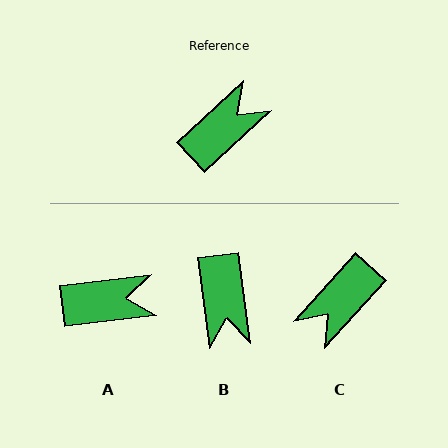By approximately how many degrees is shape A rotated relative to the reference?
Approximately 36 degrees clockwise.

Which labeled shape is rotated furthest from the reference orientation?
C, about 174 degrees away.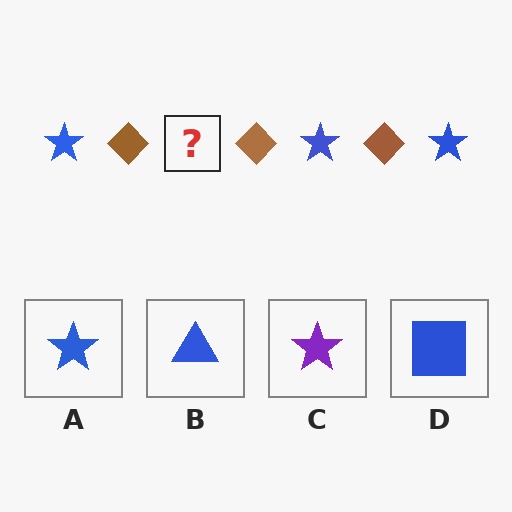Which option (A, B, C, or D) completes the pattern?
A.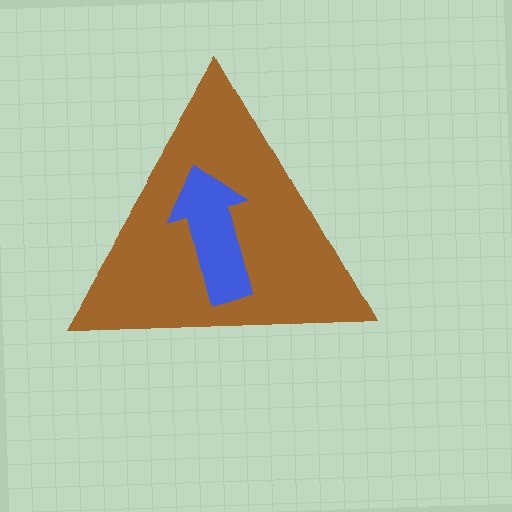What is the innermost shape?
The blue arrow.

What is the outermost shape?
The brown triangle.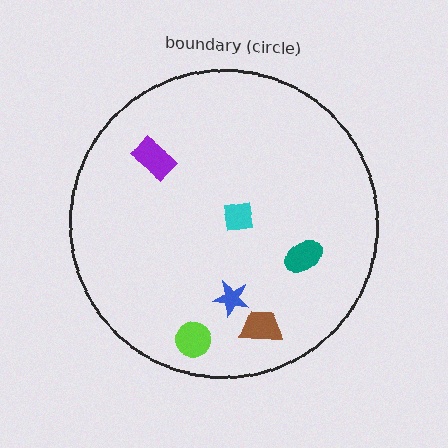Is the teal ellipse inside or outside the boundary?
Inside.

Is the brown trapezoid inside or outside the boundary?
Inside.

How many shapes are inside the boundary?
6 inside, 0 outside.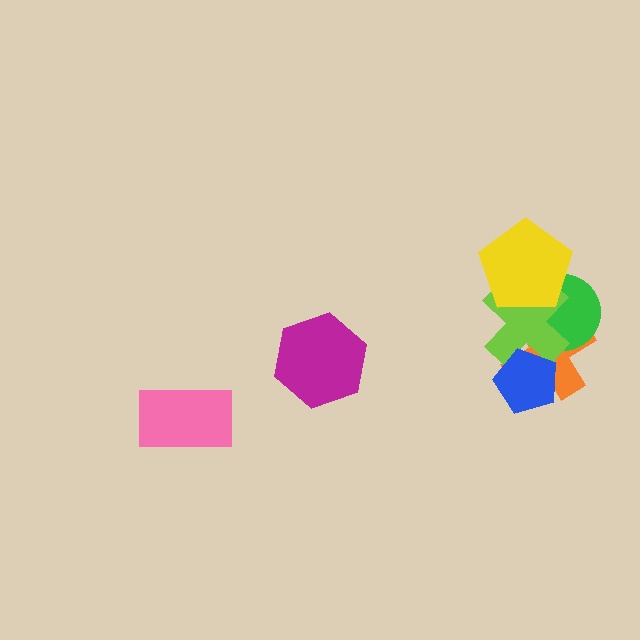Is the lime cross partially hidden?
Yes, it is partially covered by another shape.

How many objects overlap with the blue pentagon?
2 objects overlap with the blue pentagon.